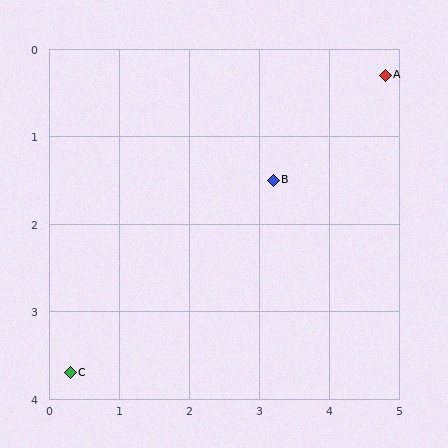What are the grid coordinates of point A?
Point A is at approximately (4.8, 0.3).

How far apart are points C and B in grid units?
Points C and B are about 3.6 grid units apart.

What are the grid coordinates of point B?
Point B is at approximately (3.2, 1.5).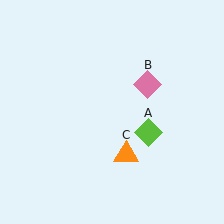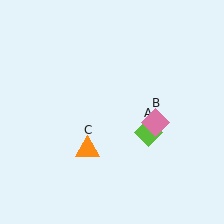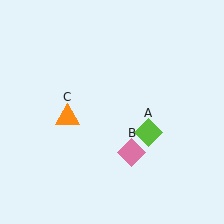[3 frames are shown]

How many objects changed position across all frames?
2 objects changed position: pink diamond (object B), orange triangle (object C).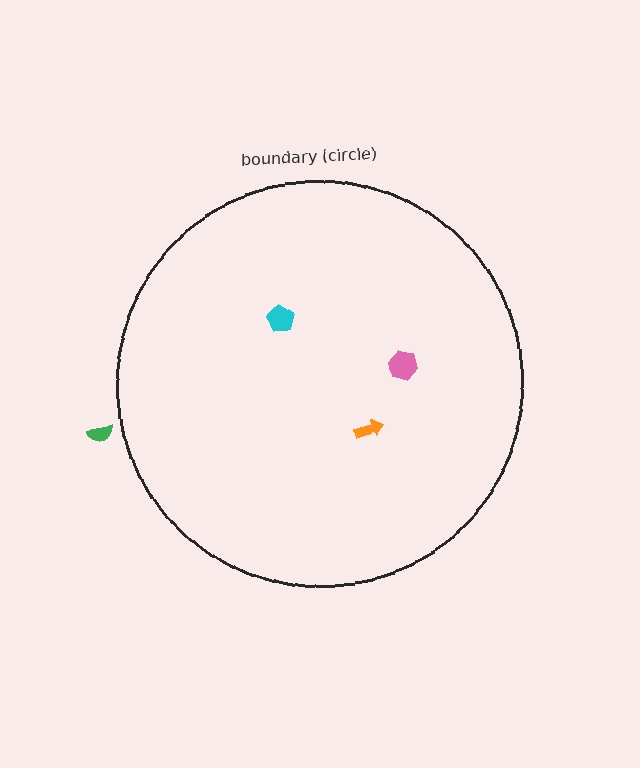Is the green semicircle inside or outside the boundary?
Outside.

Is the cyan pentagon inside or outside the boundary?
Inside.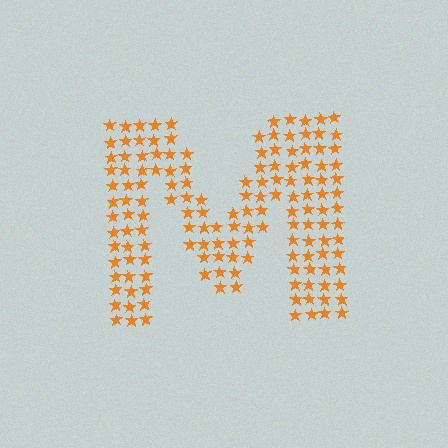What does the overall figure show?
The overall figure shows the letter M.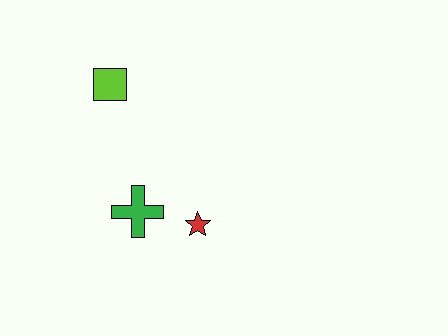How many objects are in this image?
There are 3 objects.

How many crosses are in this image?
There is 1 cross.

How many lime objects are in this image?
There is 1 lime object.